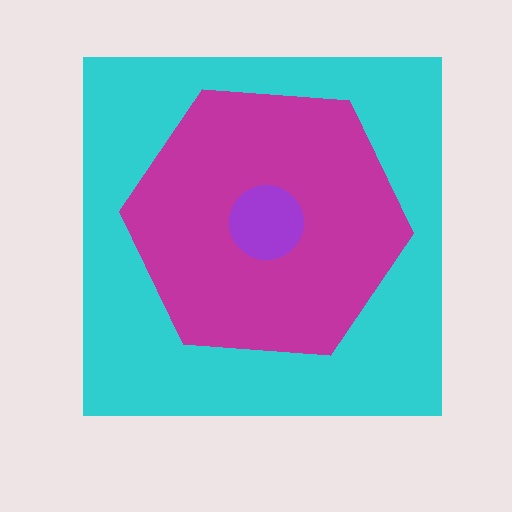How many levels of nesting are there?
3.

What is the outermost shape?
The cyan square.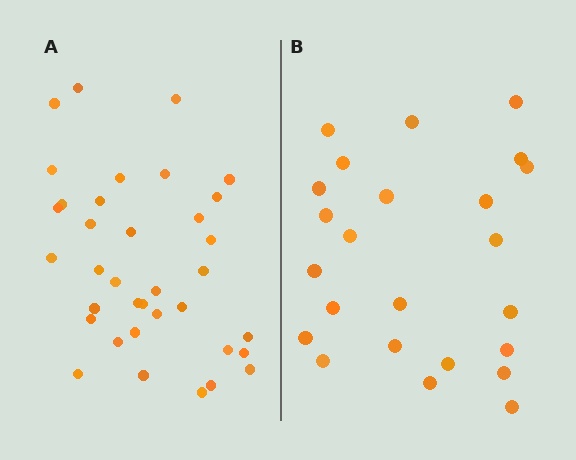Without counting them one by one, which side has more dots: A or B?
Region A (the left region) has more dots.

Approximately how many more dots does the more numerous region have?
Region A has roughly 12 or so more dots than region B.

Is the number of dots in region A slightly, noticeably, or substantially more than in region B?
Region A has substantially more. The ratio is roughly 1.5 to 1.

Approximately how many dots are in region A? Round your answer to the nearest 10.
About 40 dots. (The exact count is 36, which rounds to 40.)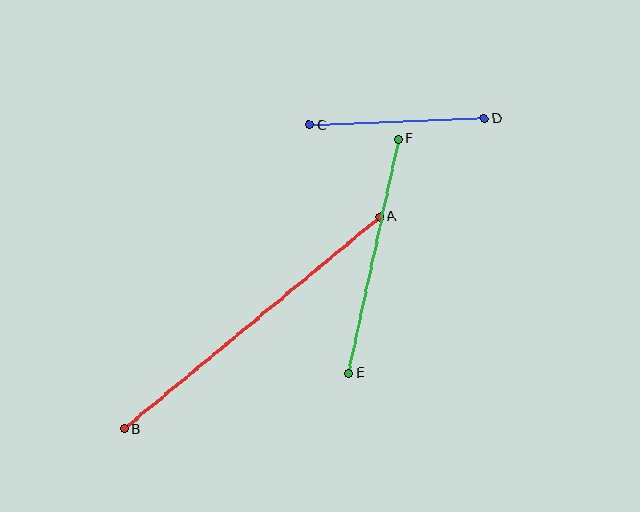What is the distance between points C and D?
The distance is approximately 175 pixels.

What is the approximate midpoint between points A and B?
The midpoint is at approximately (252, 323) pixels.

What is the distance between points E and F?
The distance is approximately 239 pixels.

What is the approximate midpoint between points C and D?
The midpoint is at approximately (397, 122) pixels.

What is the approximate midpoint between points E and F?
The midpoint is at approximately (374, 256) pixels.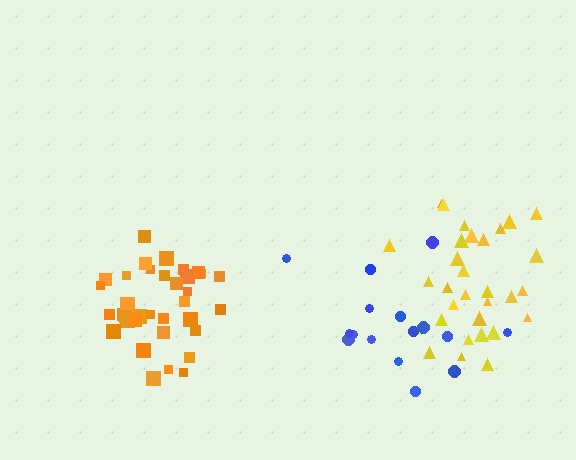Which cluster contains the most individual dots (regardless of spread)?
Orange (35).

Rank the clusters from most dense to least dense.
orange, yellow, blue.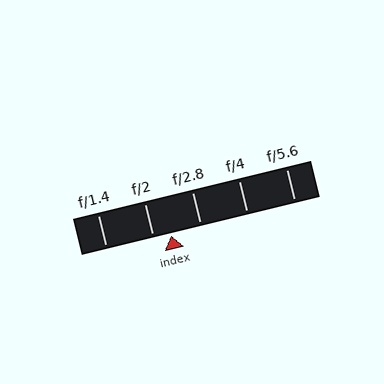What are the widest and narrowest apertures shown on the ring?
The widest aperture shown is f/1.4 and the narrowest is f/5.6.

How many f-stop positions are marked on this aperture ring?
There are 5 f-stop positions marked.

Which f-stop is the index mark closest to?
The index mark is closest to f/2.